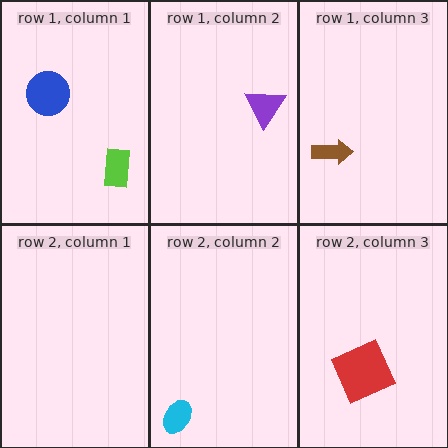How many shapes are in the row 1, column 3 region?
1.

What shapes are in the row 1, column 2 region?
The purple triangle.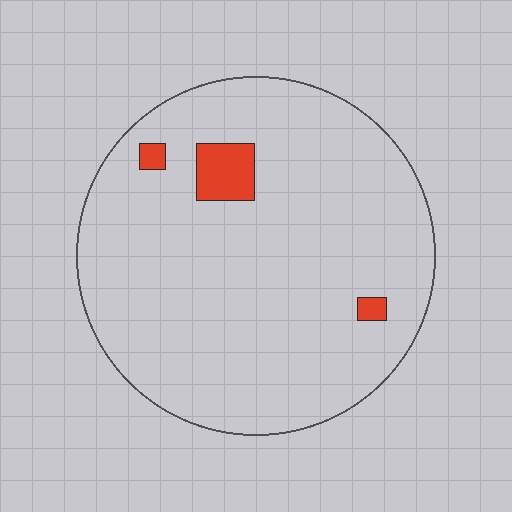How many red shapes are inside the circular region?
3.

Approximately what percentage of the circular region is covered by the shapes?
Approximately 5%.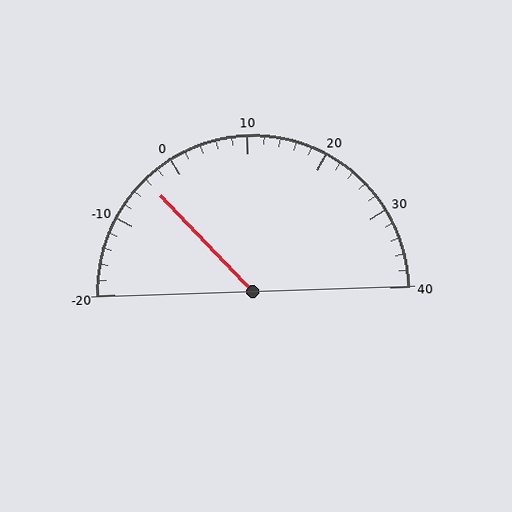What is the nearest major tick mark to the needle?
The nearest major tick mark is 0.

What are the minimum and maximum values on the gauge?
The gauge ranges from -20 to 40.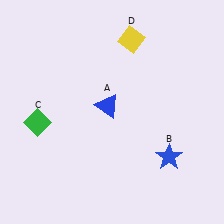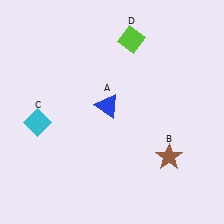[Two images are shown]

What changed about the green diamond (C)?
In Image 1, C is green. In Image 2, it changed to cyan.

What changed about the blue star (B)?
In Image 1, B is blue. In Image 2, it changed to brown.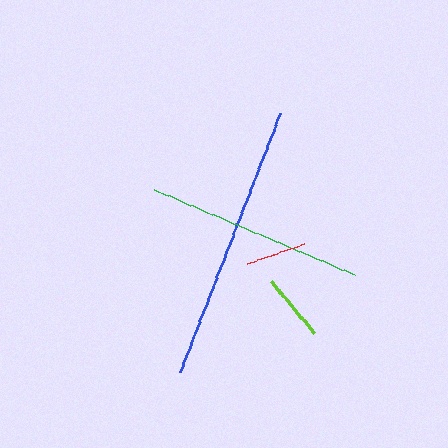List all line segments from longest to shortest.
From longest to shortest: blue, green, lime, red.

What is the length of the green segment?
The green segment is approximately 217 pixels long.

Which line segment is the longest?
The blue line is the longest at approximately 278 pixels.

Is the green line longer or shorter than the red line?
The green line is longer than the red line.